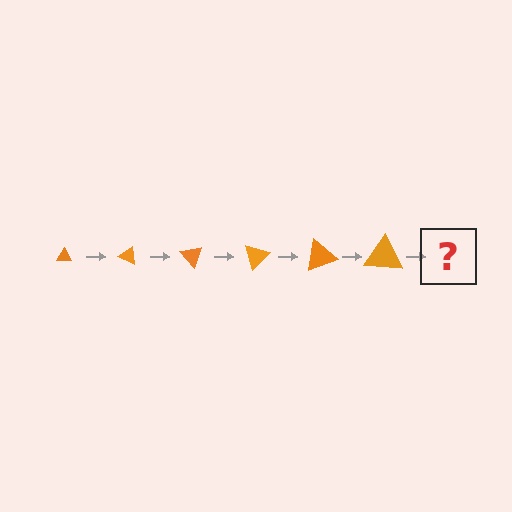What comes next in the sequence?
The next element should be a triangle, larger than the previous one and rotated 150 degrees from the start.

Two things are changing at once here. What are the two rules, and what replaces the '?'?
The two rules are that the triangle grows larger each step and it rotates 25 degrees each step. The '?' should be a triangle, larger than the previous one and rotated 150 degrees from the start.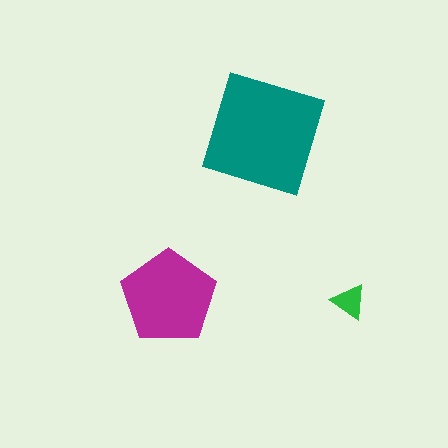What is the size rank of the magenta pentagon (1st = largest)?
2nd.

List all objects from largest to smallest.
The teal square, the magenta pentagon, the green triangle.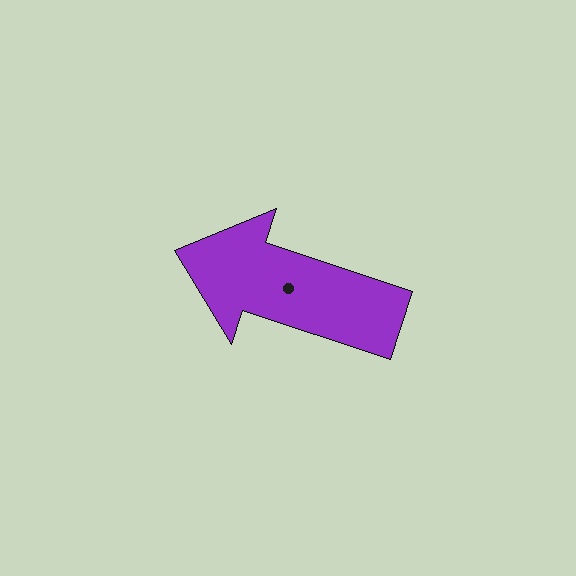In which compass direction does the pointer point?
West.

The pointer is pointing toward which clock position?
Roughly 10 o'clock.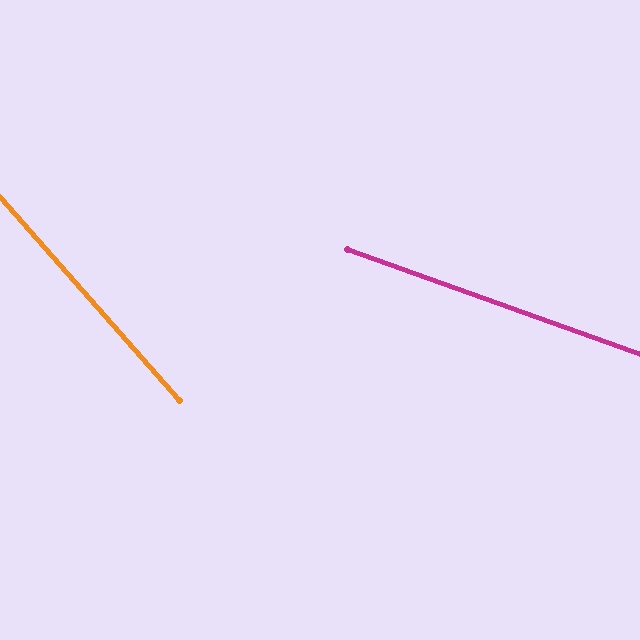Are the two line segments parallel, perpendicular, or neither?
Neither parallel nor perpendicular — they differ by about 29°.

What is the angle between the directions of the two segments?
Approximately 29 degrees.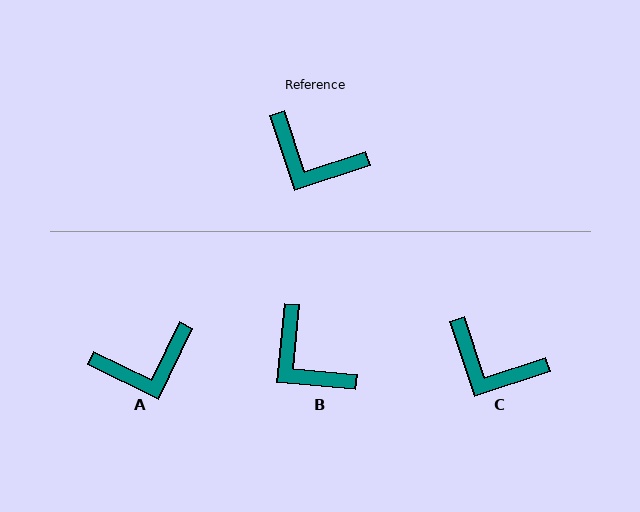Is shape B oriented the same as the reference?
No, it is off by about 24 degrees.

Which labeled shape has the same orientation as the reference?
C.